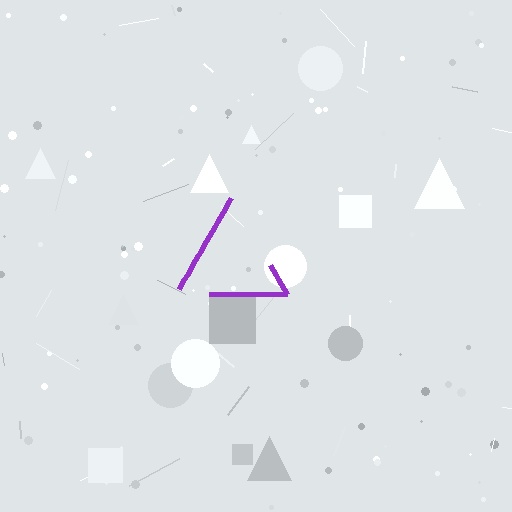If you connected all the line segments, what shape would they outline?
They would outline a triangle.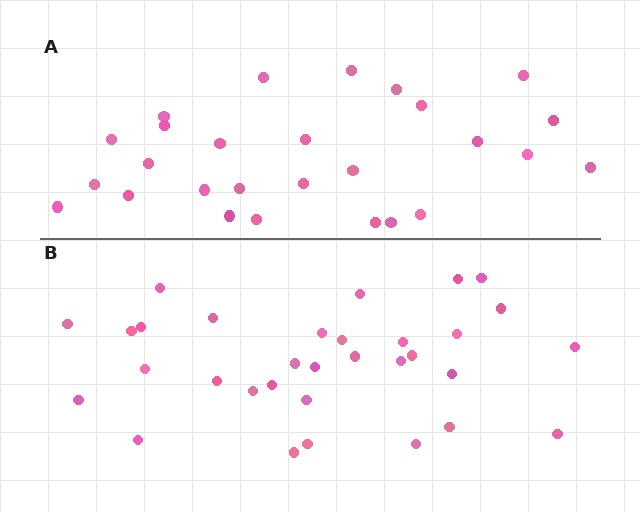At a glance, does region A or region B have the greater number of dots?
Region B (the bottom region) has more dots.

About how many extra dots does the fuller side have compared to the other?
Region B has about 5 more dots than region A.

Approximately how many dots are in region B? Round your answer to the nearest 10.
About 30 dots. (The exact count is 32, which rounds to 30.)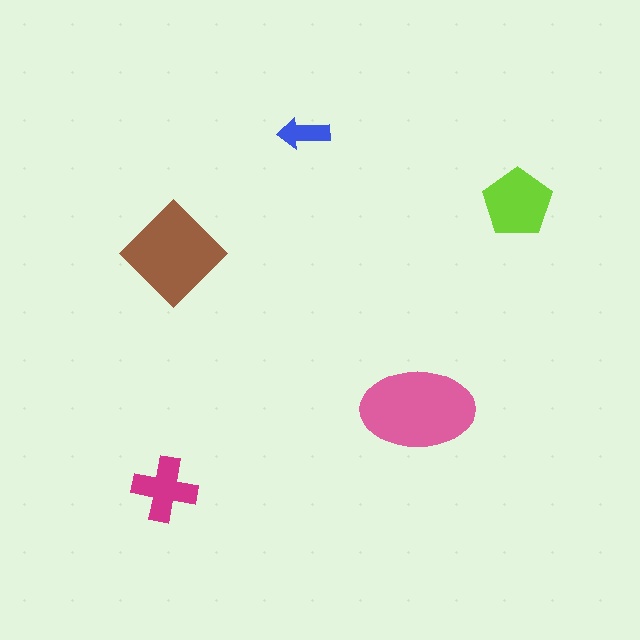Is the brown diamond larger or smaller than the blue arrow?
Larger.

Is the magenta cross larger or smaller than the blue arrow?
Larger.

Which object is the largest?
The pink ellipse.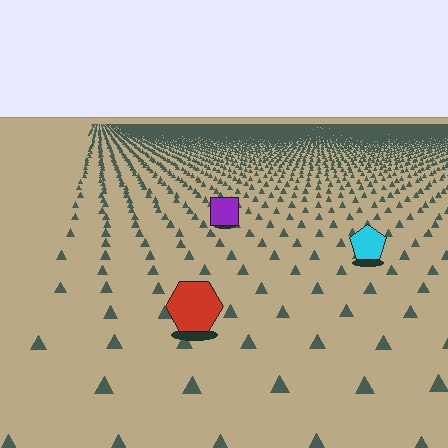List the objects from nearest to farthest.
From nearest to farthest: the red hexagon, the cyan pentagon, the purple square.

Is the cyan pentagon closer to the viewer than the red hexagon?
No. The red hexagon is closer — you can tell from the texture gradient: the ground texture is coarser near it.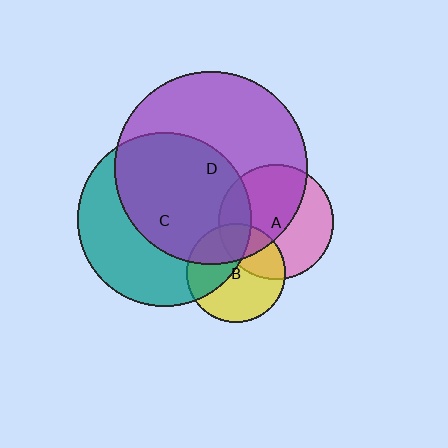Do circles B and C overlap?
Yes.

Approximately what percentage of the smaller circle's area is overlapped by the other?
Approximately 40%.